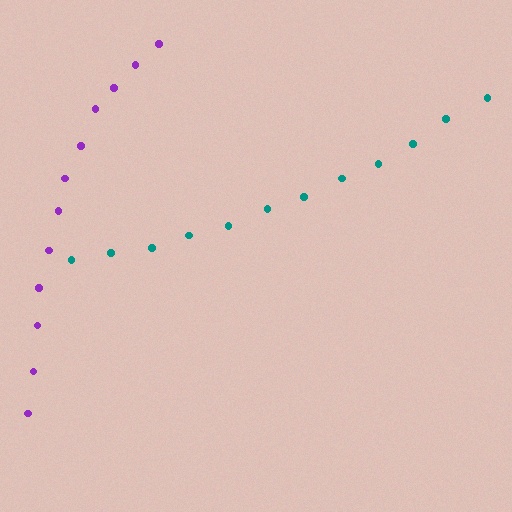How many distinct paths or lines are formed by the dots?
There are 2 distinct paths.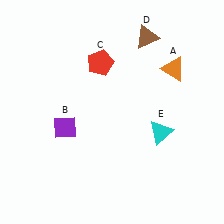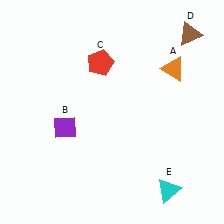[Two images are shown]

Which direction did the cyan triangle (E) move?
The cyan triangle (E) moved down.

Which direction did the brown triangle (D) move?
The brown triangle (D) moved right.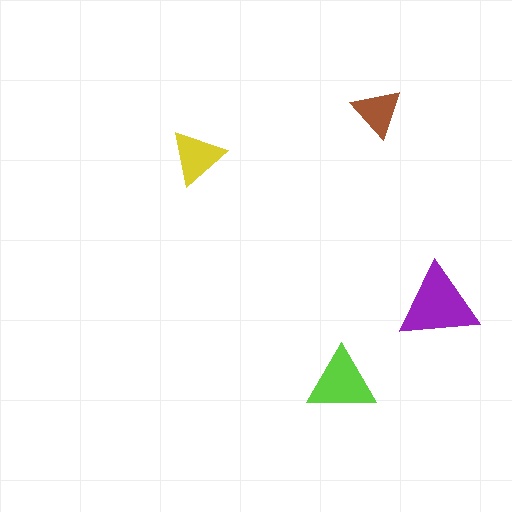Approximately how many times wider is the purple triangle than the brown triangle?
About 1.5 times wider.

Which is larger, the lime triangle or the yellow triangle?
The lime one.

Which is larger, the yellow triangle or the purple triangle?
The purple one.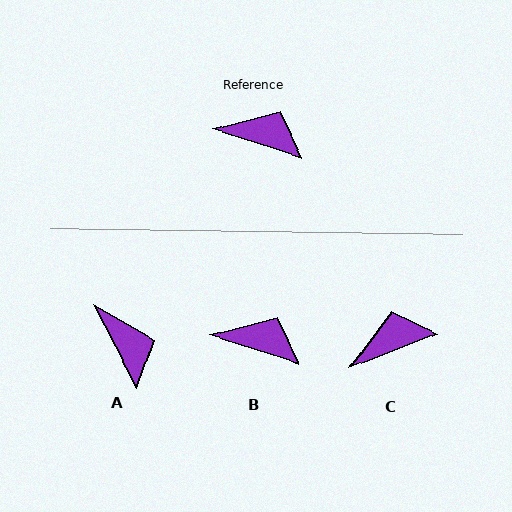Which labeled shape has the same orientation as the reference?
B.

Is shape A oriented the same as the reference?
No, it is off by about 45 degrees.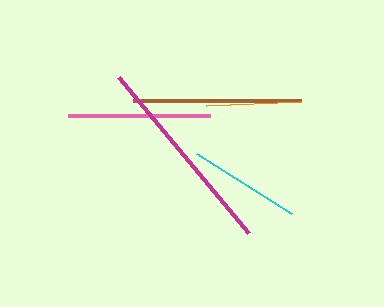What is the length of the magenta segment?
The magenta segment is approximately 203 pixels long.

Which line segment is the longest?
The magenta line is the longest at approximately 203 pixels.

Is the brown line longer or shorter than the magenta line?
The magenta line is longer than the brown line.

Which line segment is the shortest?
The orange line is the shortest at approximately 96 pixels.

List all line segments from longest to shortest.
From longest to shortest: magenta, brown, pink, cyan, orange.